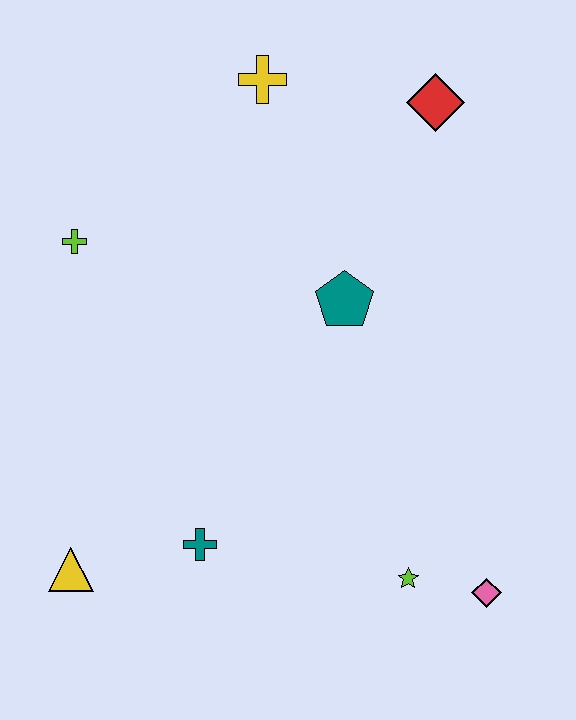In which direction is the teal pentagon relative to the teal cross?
The teal pentagon is above the teal cross.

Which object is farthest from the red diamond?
The yellow triangle is farthest from the red diamond.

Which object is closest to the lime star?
The pink diamond is closest to the lime star.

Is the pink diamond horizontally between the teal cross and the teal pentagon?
No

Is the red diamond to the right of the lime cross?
Yes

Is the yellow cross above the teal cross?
Yes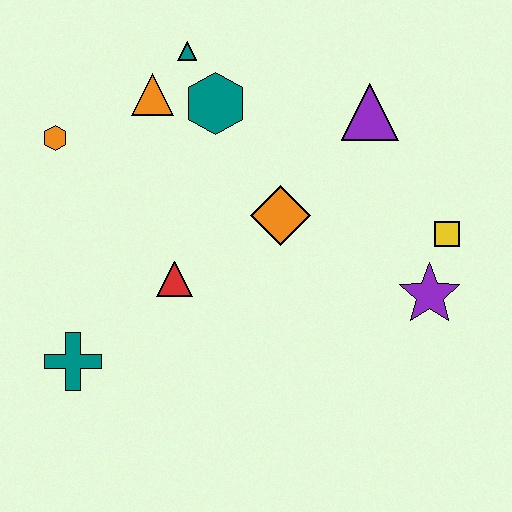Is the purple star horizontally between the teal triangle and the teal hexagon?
No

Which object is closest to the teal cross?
The red triangle is closest to the teal cross.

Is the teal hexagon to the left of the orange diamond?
Yes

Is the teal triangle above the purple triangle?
Yes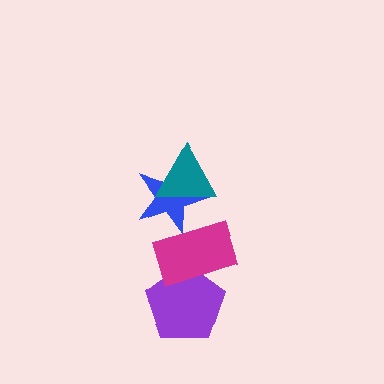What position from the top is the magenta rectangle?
The magenta rectangle is 3rd from the top.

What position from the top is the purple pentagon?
The purple pentagon is 4th from the top.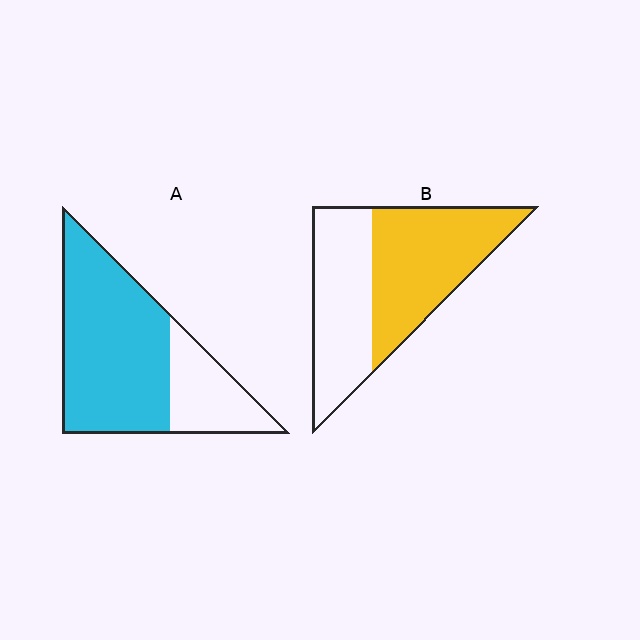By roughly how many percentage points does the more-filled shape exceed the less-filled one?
By roughly 20 percentage points (A over B).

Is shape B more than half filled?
Yes.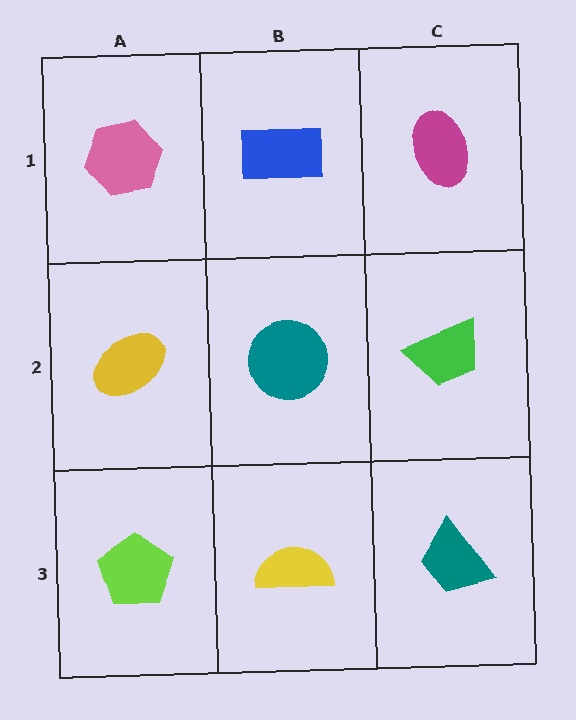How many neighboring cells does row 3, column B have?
3.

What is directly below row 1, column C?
A green trapezoid.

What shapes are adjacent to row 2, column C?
A magenta ellipse (row 1, column C), a teal trapezoid (row 3, column C), a teal circle (row 2, column B).